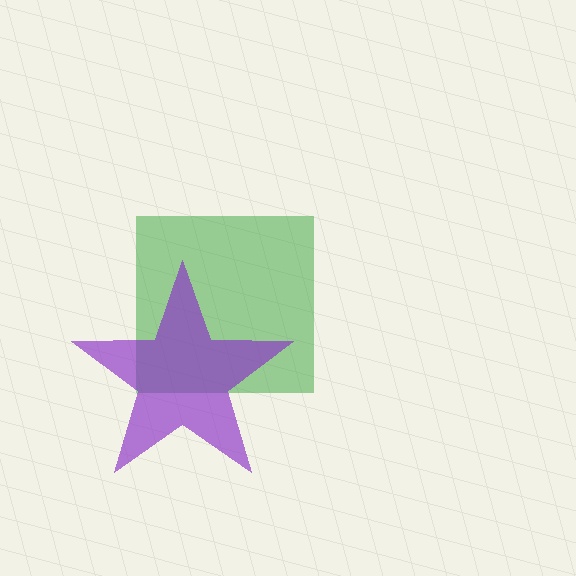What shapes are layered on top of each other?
The layered shapes are: a green square, a purple star.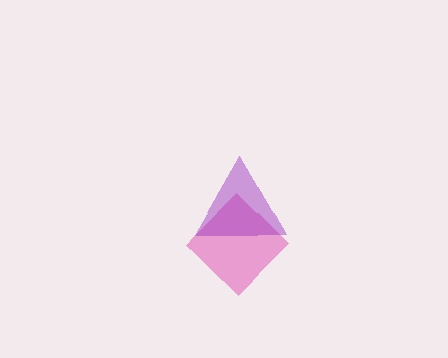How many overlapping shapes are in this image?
There are 2 overlapping shapes in the image.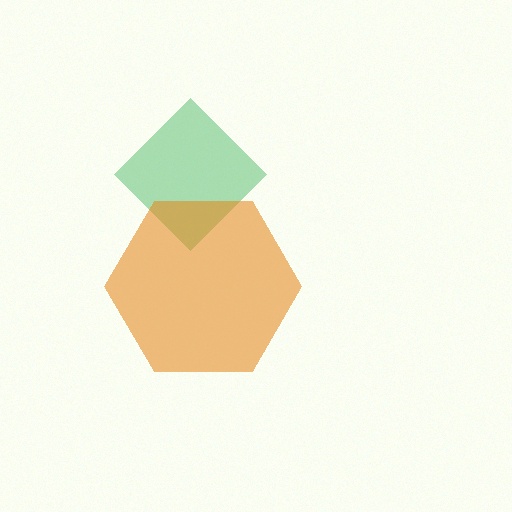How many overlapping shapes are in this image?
There are 2 overlapping shapes in the image.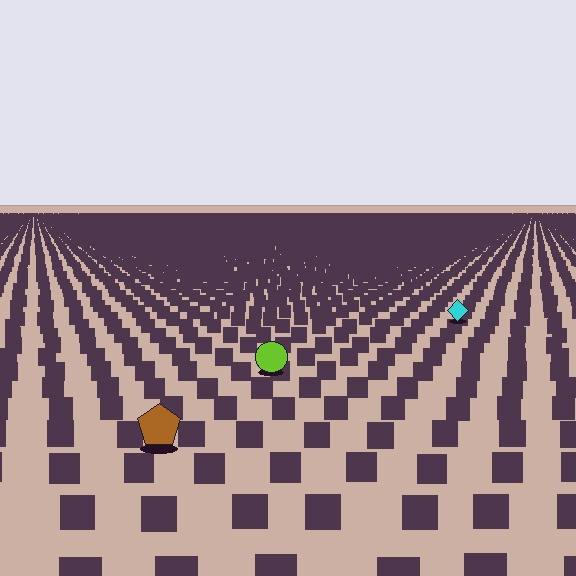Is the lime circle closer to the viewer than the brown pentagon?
No. The brown pentagon is closer — you can tell from the texture gradient: the ground texture is coarser near it.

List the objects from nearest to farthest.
From nearest to farthest: the brown pentagon, the lime circle, the cyan diamond.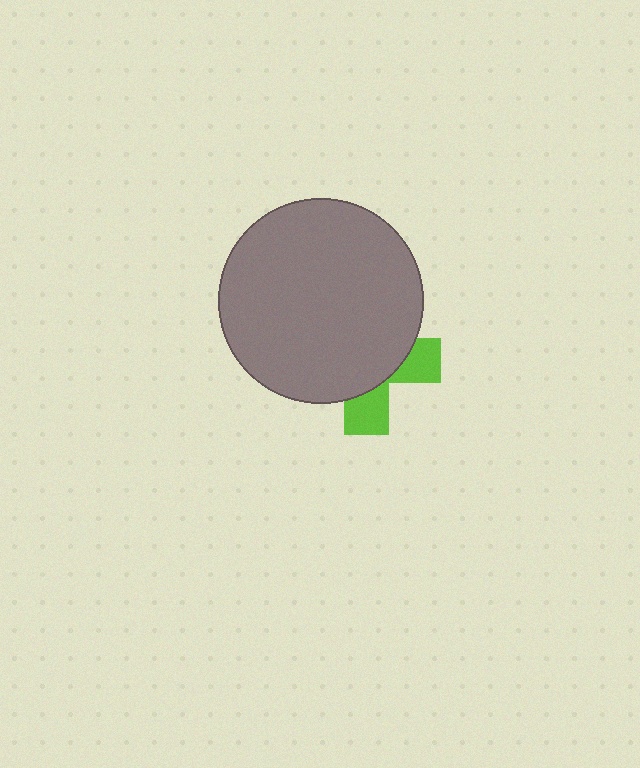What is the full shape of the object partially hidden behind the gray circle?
The partially hidden object is a lime cross.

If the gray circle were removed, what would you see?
You would see the complete lime cross.